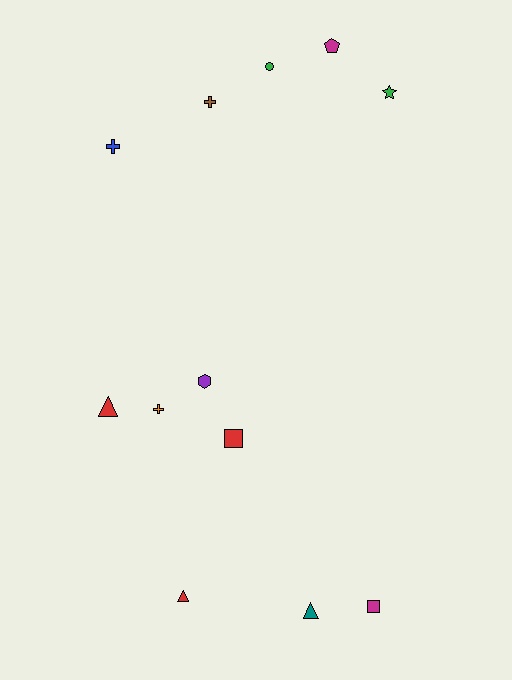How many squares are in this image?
There are 2 squares.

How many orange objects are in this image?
There is 1 orange object.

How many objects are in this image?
There are 12 objects.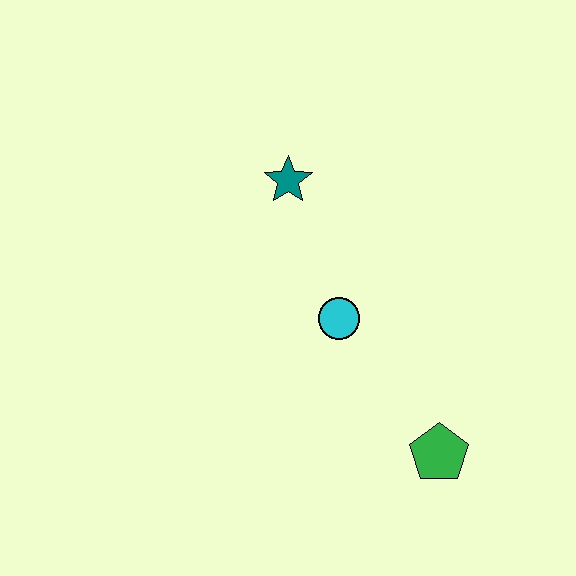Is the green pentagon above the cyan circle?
No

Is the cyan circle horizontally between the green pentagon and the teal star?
Yes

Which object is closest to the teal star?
The cyan circle is closest to the teal star.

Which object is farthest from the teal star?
The green pentagon is farthest from the teal star.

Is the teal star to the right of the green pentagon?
No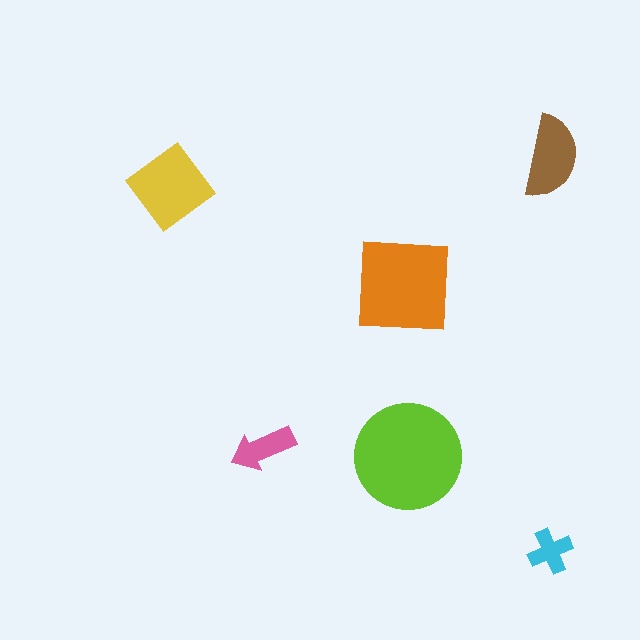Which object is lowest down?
The cyan cross is bottommost.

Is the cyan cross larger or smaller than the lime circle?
Smaller.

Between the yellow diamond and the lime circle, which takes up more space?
The lime circle.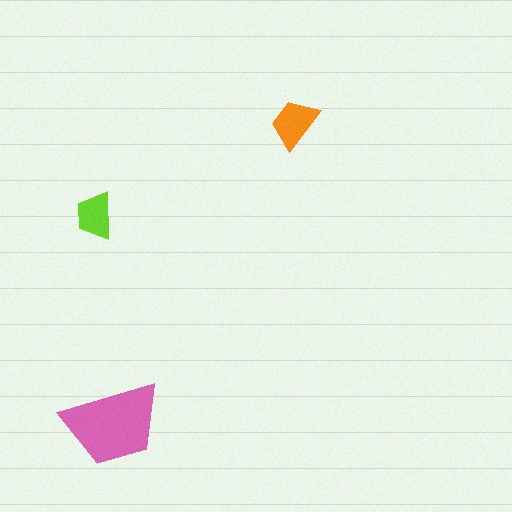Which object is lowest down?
The pink trapezoid is bottommost.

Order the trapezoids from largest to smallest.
the pink one, the orange one, the lime one.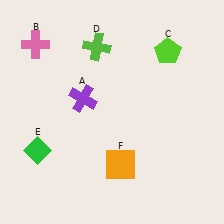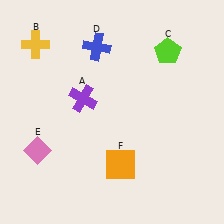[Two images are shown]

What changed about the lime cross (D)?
In Image 1, D is lime. In Image 2, it changed to blue.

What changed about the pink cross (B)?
In Image 1, B is pink. In Image 2, it changed to yellow.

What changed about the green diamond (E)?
In Image 1, E is green. In Image 2, it changed to pink.